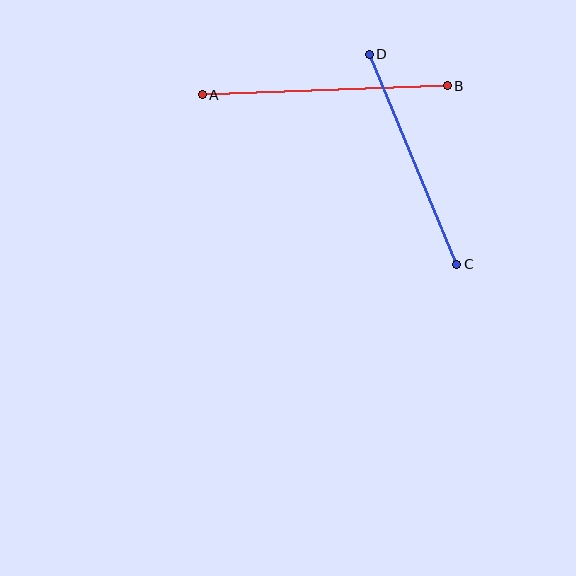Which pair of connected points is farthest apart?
Points A and B are farthest apart.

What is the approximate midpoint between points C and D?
The midpoint is at approximately (413, 159) pixels.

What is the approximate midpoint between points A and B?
The midpoint is at approximately (325, 90) pixels.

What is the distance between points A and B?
The distance is approximately 245 pixels.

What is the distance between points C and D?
The distance is approximately 228 pixels.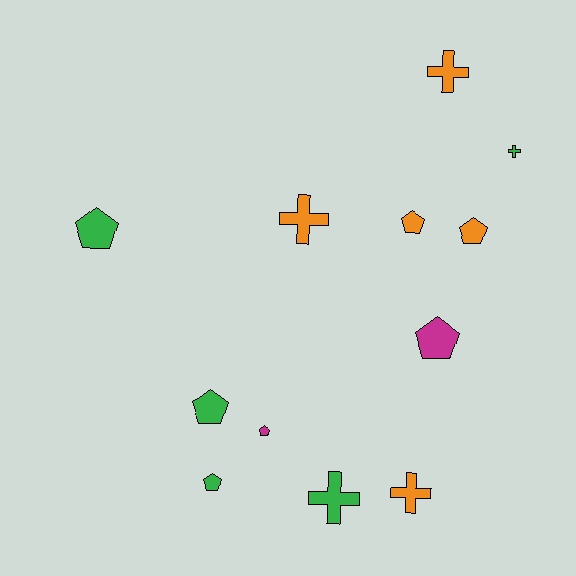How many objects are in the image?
There are 12 objects.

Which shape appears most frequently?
Pentagon, with 7 objects.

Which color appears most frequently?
Green, with 5 objects.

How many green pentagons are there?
There are 3 green pentagons.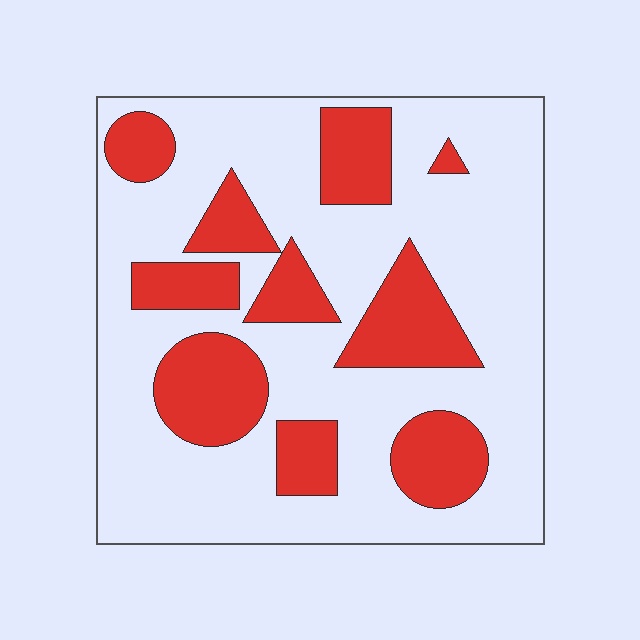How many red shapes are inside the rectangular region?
10.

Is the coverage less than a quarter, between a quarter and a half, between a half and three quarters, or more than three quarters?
Between a quarter and a half.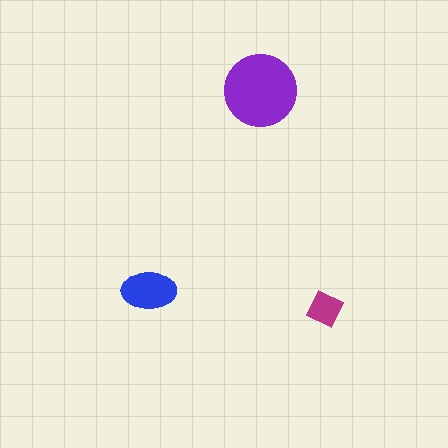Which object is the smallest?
The magenta diamond.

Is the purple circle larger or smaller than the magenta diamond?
Larger.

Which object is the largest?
The purple circle.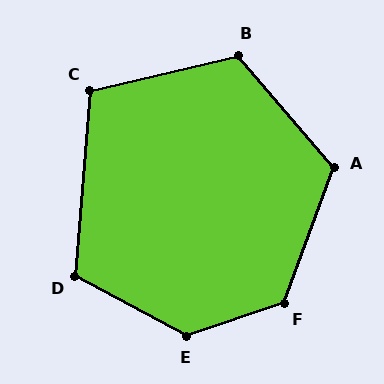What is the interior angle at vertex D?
Approximately 114 degrees (obtuse).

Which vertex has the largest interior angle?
E, at approximately 133 degrees.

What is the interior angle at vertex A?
Approximately 119 degrees (obtuse).